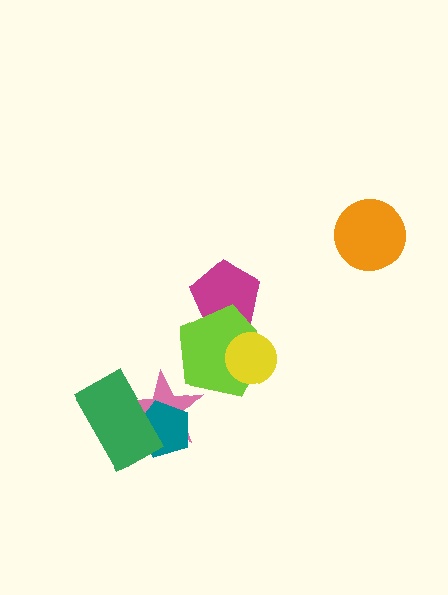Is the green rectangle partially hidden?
No, no other shape covers it.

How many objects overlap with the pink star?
2 objects overlap with the pink star.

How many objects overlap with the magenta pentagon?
1 object overlaps with the magenta pentagon.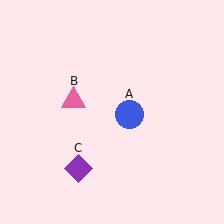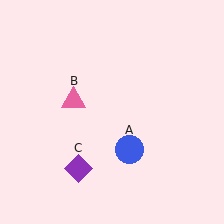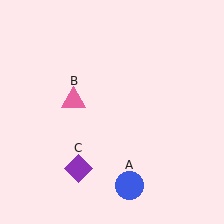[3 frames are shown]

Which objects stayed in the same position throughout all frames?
Pink triangle (object B) and purple diamond (object C) remained stationary.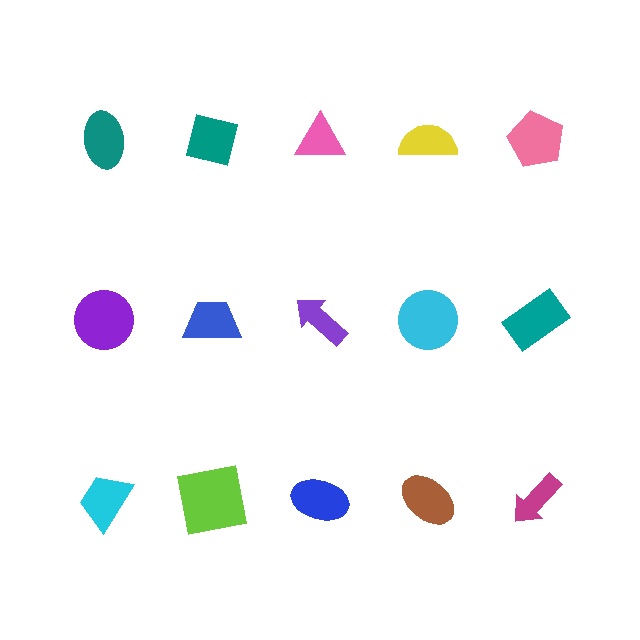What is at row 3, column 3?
A blue ellipse.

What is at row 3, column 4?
A brown ellipse.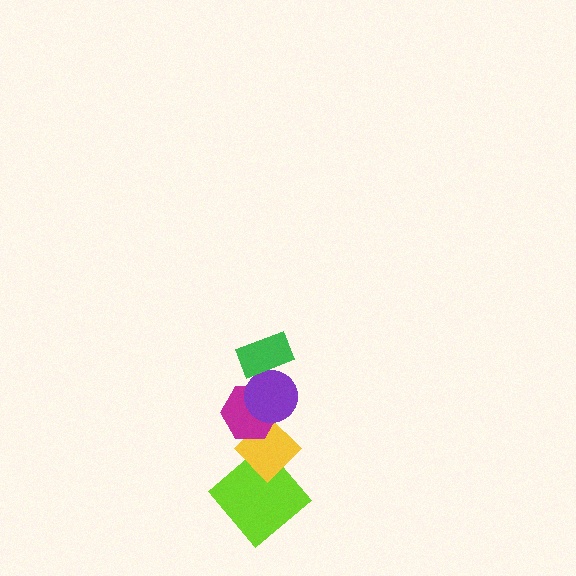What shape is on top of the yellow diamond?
The magenta hexagon is on top of the yellow diamond.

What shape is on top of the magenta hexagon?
The purple circle is on top of the magenta hexagon.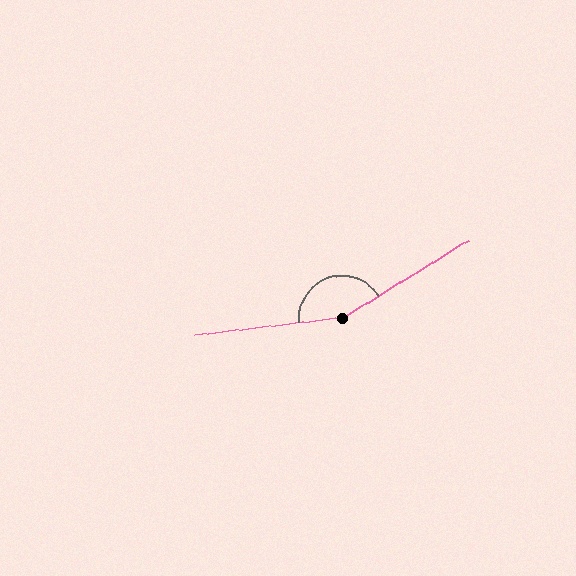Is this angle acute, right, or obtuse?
It is obtuse.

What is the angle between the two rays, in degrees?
Approximately 155 degrees.